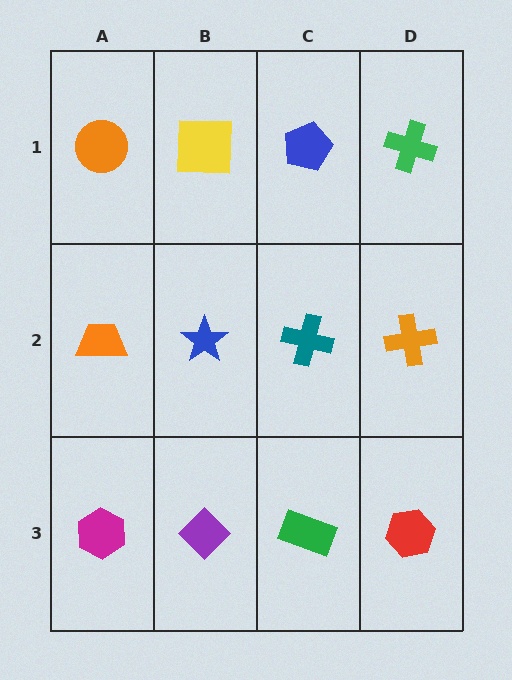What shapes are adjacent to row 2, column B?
A yellow square (row 1, column B), a purple diamond (row 3, column B), an orange trapezoid (row 2, column A), a teal cross (row 2, column C).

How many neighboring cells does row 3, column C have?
3.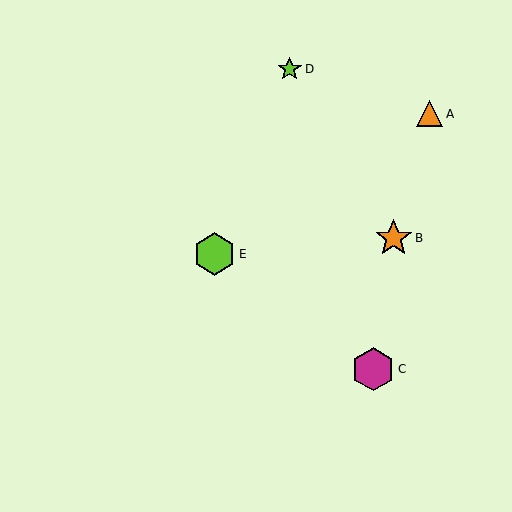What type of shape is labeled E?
Shape E is a lime hexagon.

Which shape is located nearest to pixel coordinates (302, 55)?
The lime star (labeled D) at (290, 69) is nearest to that location.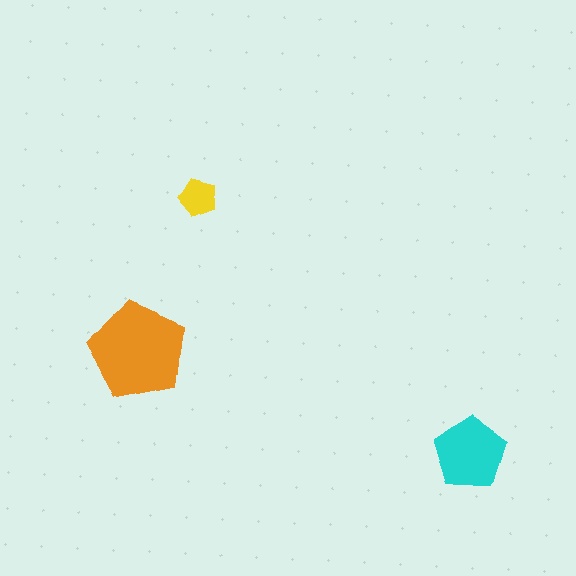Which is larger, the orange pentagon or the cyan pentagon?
The orange one.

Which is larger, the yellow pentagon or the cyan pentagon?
The cyan one.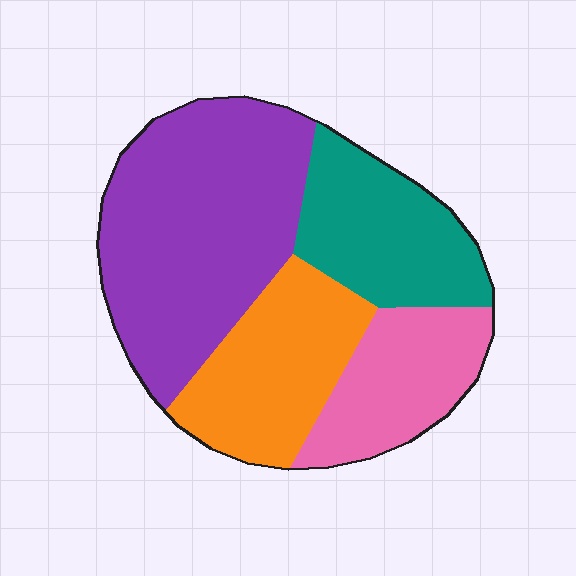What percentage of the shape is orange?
Orange takes up about one fifth (1/5) of the shape.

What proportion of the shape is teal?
Teal takes up less than a quarter of the shape.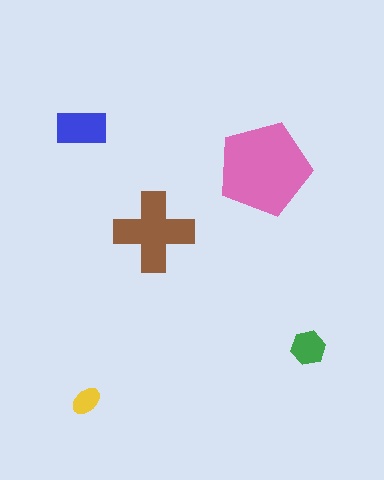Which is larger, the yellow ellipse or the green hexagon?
The green hexagon.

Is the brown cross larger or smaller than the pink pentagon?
Smaller.